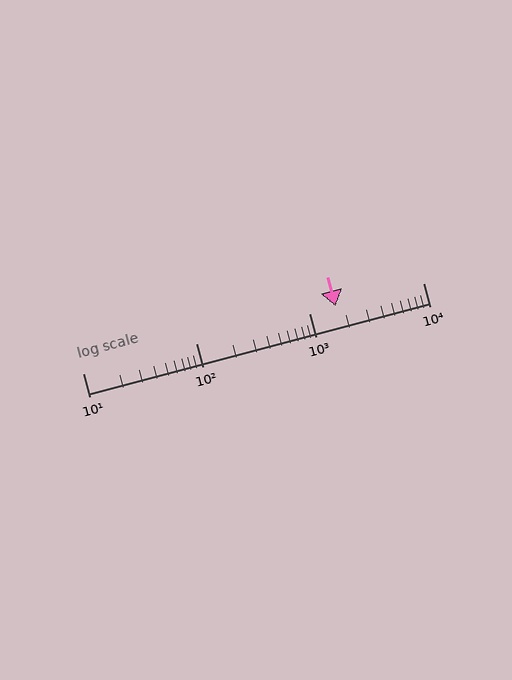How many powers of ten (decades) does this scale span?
The scale spans 3 decades, from 10 to 10000.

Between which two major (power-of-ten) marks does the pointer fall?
The pointer is between 1000 and 10000.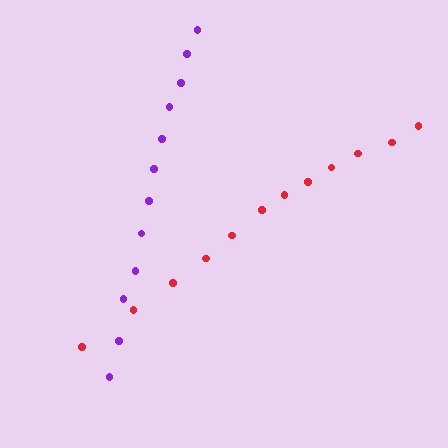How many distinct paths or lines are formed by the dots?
There are 2 distinct paths.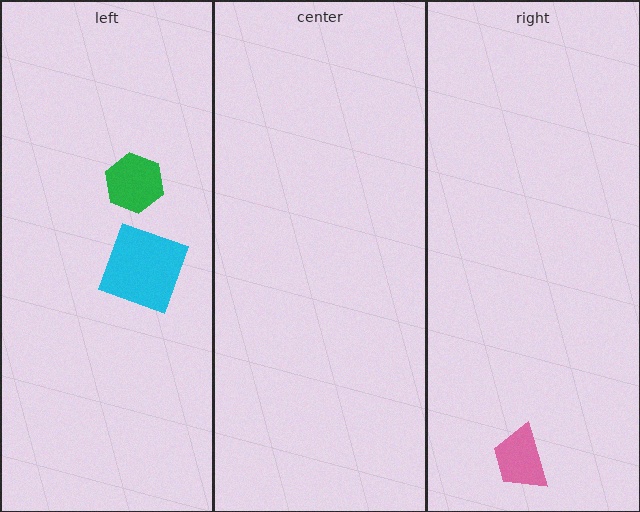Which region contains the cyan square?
The left region.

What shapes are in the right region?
The pink trapezoid.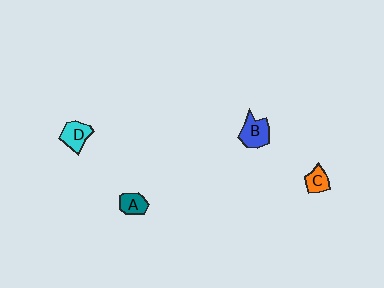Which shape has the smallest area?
Shape C (orange).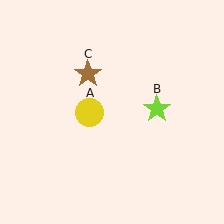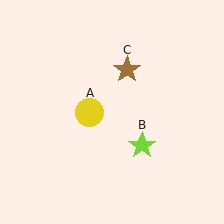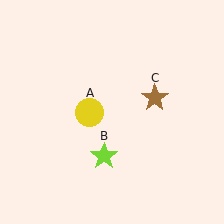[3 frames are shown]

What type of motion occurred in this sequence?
The lime star (object B), brown star (object C) rotated clockwise around the center of the scene.